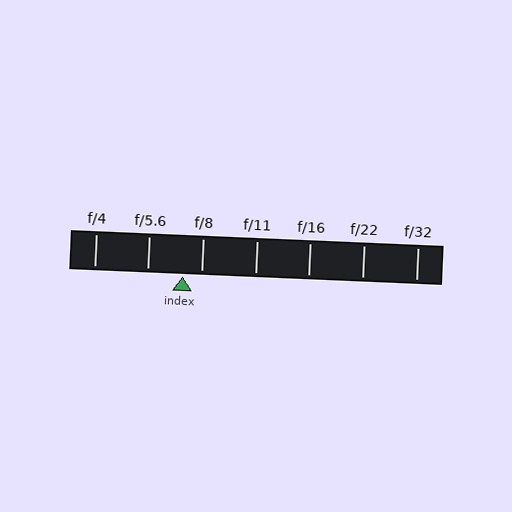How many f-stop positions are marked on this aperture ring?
There are 7 f-stop positions marked.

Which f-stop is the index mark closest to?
The index mark is closest to f/8.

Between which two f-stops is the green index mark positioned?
The index mark is between f/5.6 and f/8.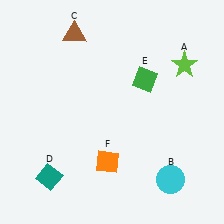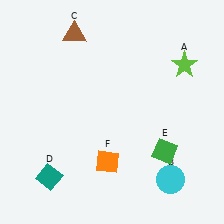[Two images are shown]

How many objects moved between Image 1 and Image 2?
1 object moved between the two images.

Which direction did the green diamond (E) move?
The green diamond (E) moved down.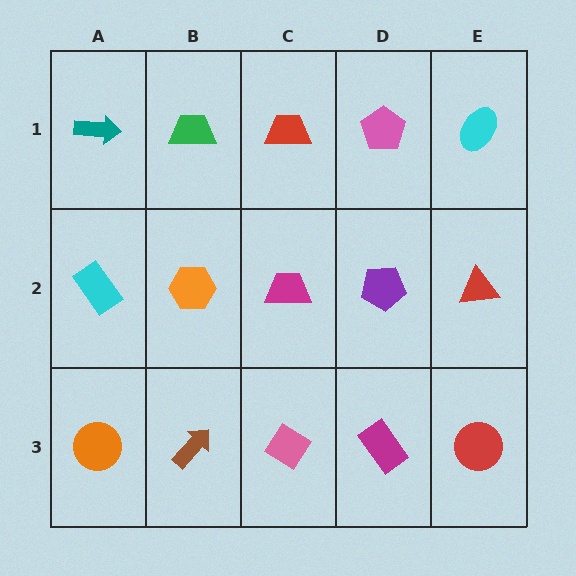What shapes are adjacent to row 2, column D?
A pink pentagon (row 1, column D), a magenta rectangle (row 3, column D), a magenta trapezoid (row 2, column C), a red triangle (row 2, column E).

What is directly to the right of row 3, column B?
A pink diamond.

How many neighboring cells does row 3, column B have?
3.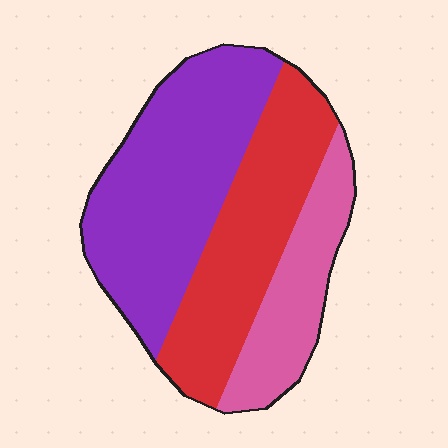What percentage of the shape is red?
Red takes up about one third (1/3) of the shape.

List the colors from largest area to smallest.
From largest to smallest: purple, red, pink.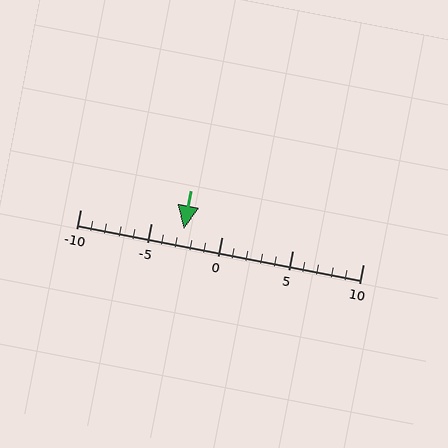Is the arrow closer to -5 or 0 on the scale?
The arrow is closer to -5.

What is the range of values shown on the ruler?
The ruler shows values from -10 to 10.